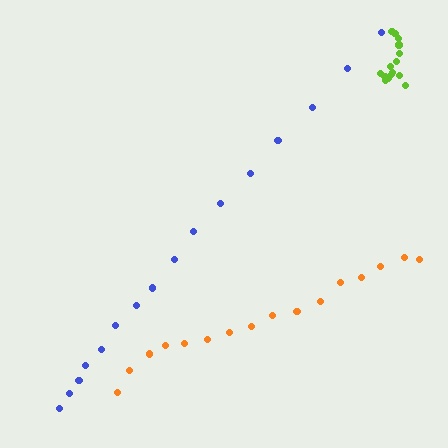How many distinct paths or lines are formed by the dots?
There are 3 distinct paths.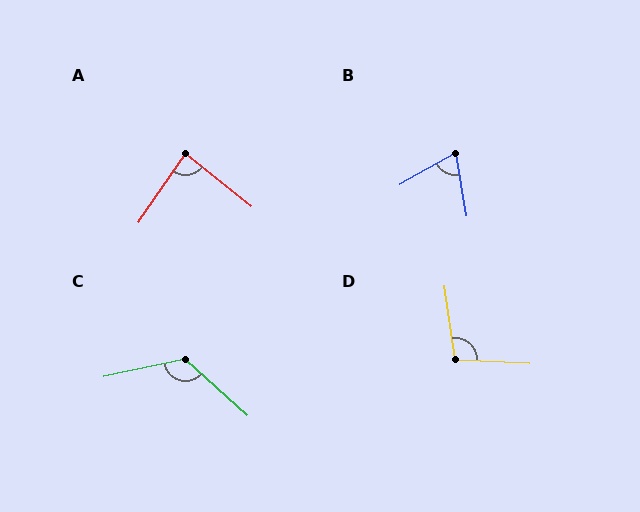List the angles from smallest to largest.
B (70°), A (85°), D (101°), C (125°).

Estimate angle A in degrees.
Approximately 85 degrees.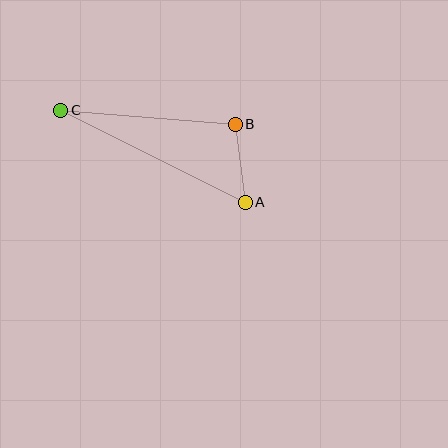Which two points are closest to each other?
Points A and B are closest to each other.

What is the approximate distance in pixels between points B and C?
The distance between B and C is approximately 175 pixels.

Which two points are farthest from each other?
Points A and C are farthest from each other.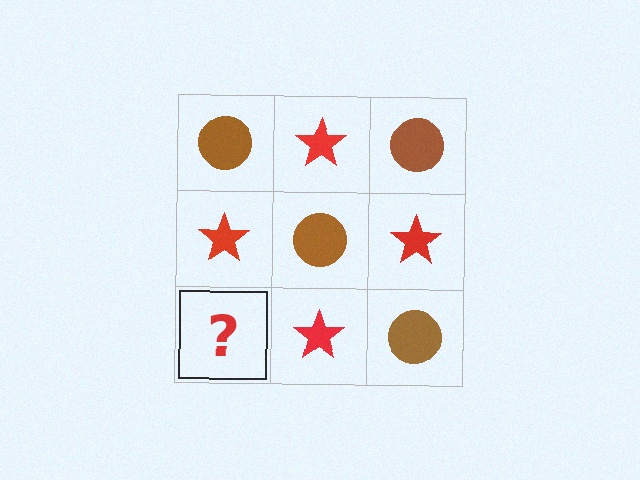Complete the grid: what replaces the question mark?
The question mark should be replaced with a brown circle.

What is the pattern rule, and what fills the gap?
The rule is that it alternates brown circle and red star in a checkerboard pattern. The gap should be filled with a brown circle.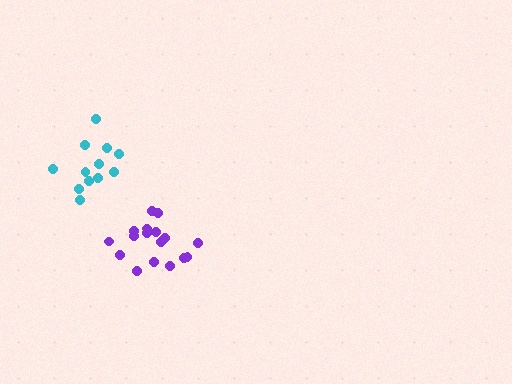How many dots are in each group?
Group 1: 12 dots, Group 2: 17 dots (29 total).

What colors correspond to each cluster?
The clusters are colored: cyan, purple.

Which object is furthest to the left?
The cyan cluster is leftmost.